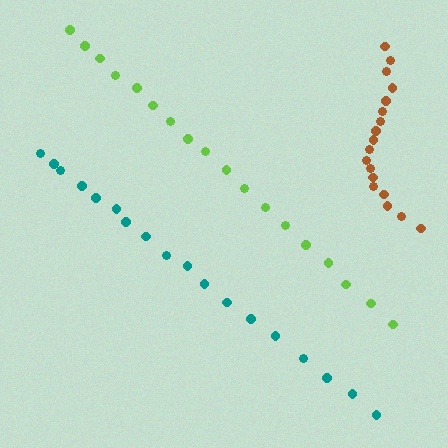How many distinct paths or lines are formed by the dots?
There are 3 distinct paths.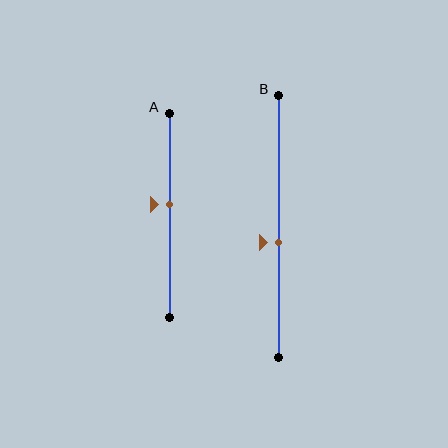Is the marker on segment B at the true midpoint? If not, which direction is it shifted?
No, the marker on segment B is shifted downward by about 6% of the segment length.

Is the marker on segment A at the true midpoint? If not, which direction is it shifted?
No, the marker on segment A is shifted upward by about 5% of the segment length.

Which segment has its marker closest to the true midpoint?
Segment A has its marker closest to the true midpoint.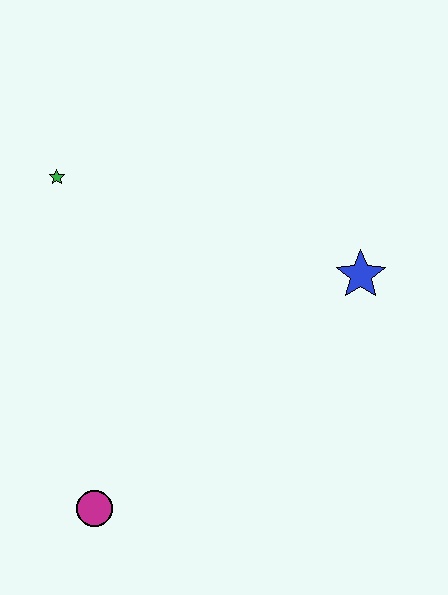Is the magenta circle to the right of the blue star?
No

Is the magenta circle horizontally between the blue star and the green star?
Yes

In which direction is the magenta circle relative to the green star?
The magenta circle is below the green star.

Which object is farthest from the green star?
The magenta circle is farthest from the green star.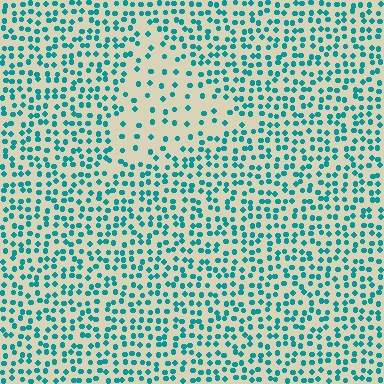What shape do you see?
I see a triangle.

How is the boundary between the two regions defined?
The boundary is defined by a change in element density (approximately 2.3x ratio). All elements are the same color, size, and shape.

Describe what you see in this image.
The image contains small teal elements arranged at two different densities. A triangle-shaped region is visible where the elements are less densely packed than the surrounding area.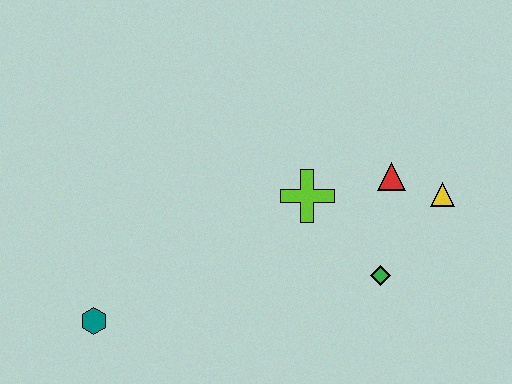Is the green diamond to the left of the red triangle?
Yes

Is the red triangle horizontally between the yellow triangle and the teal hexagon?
Yes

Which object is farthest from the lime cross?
The teal hexagon is farthest from the lime cross.